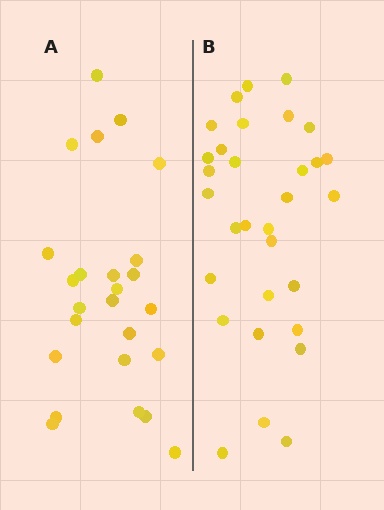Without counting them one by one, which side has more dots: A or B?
Region B (the right region) has more dots.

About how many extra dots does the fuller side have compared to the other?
Region B has about 6 more dots than region A.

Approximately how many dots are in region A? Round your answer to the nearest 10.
About 20 dots. (The exact count is 25, which rounds to 20.)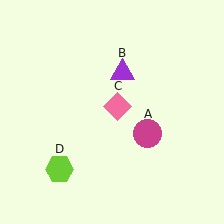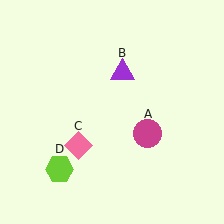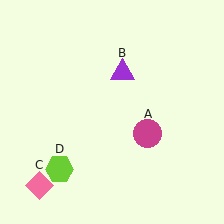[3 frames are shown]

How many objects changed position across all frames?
1 object changed position: pink diamond (object C).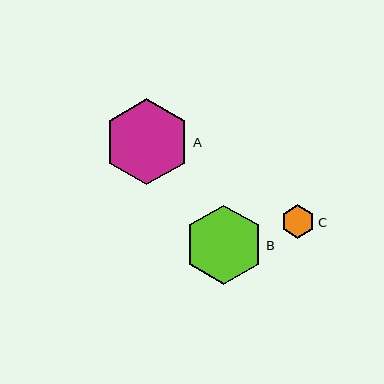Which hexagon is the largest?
Hexagon A is the largest with a size of approximately 87 pixels.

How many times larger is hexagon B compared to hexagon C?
Hexagon B is approximately 2.4 times the size of hexagon C.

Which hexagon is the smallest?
Hexagon C is the smallest with a size of approximately 33 pixels.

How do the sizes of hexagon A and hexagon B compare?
Hexagon A and hexagon B are approximately the same size.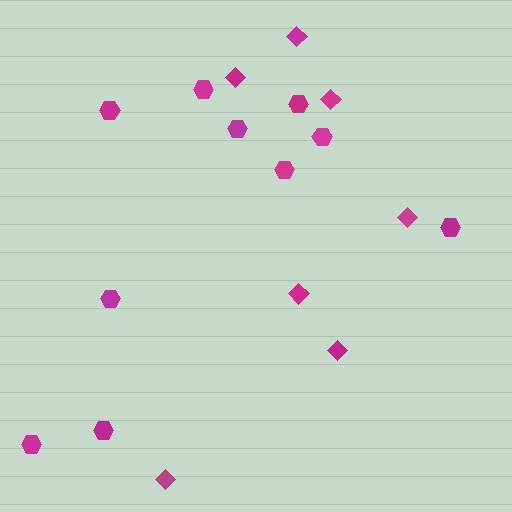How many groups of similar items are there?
There are 2 groups: one group of hexagons (10) and one group of diamonds (7).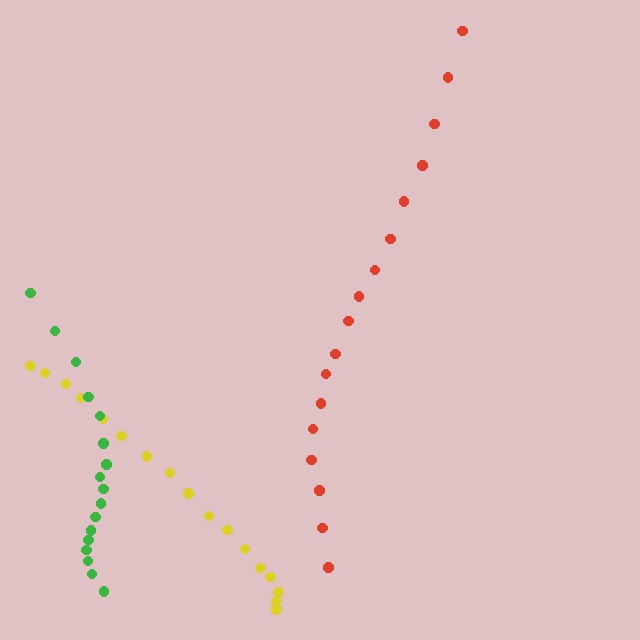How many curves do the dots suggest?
There are 3 distinct paths.